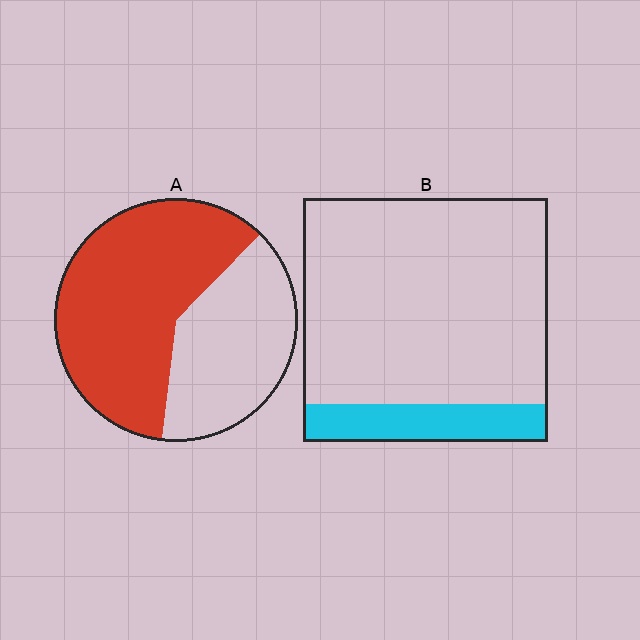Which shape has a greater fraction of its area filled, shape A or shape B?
Shape A.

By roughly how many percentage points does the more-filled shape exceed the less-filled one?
By roughly 45 percentage points (A over B).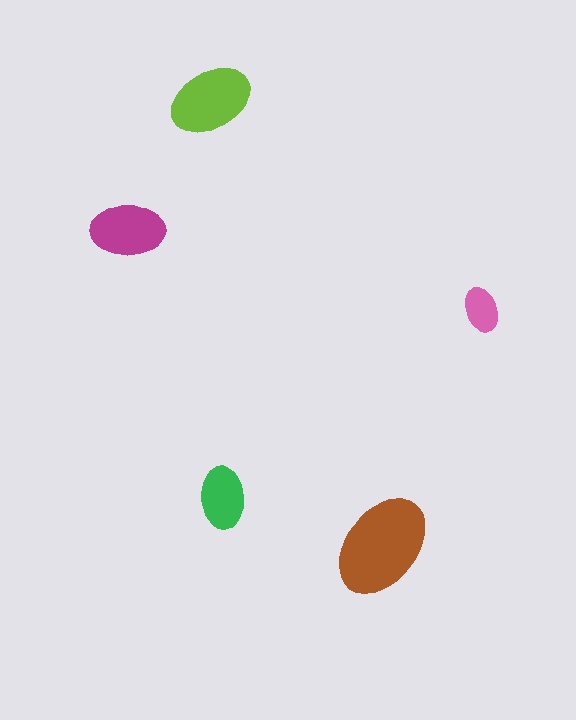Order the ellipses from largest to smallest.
the brown one, the lime one, the magenta one, the green one, the pink one.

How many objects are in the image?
There are 5 objects in the image.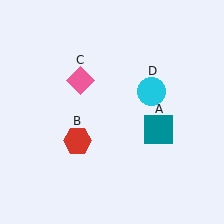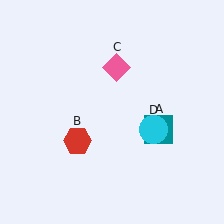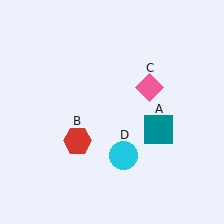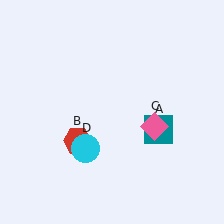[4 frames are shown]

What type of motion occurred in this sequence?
The pink diamond (object C), cyan circle (object D) rotated clockwise around the center of the scene.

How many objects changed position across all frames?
2 objects changed position: pink diamond (object C), cyan circle (object D).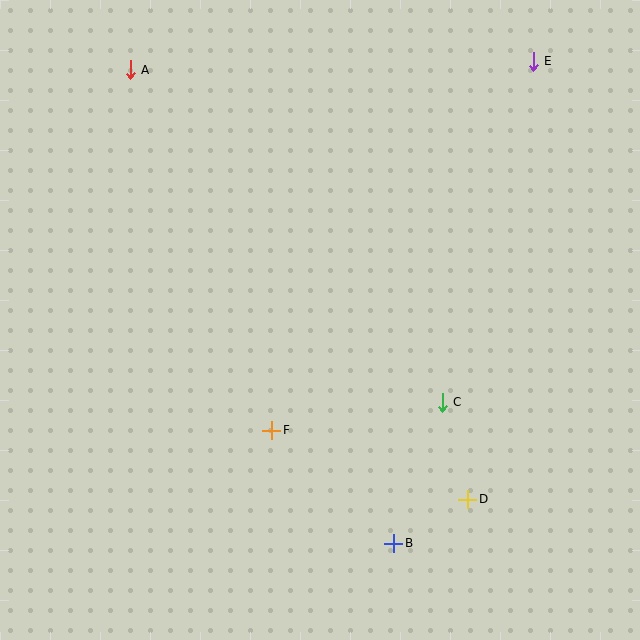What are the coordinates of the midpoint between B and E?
The midpoint between B and E is at (463, 302).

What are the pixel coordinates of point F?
Point F is at (272, 430).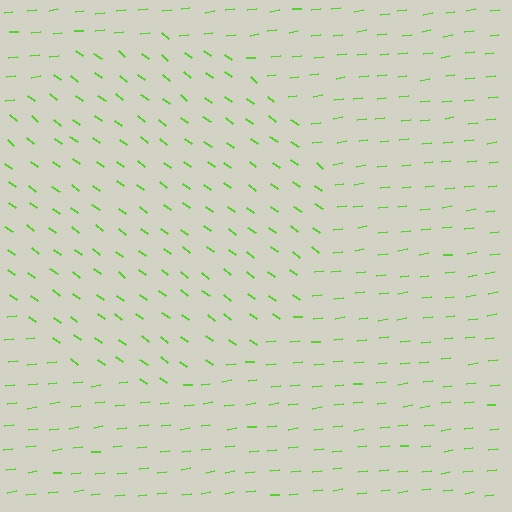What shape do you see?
I see a circle.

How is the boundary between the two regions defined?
The boundary is defined purely by a change in line orientation (approximately 45 degrees difference). All lines are the same color and thickness.